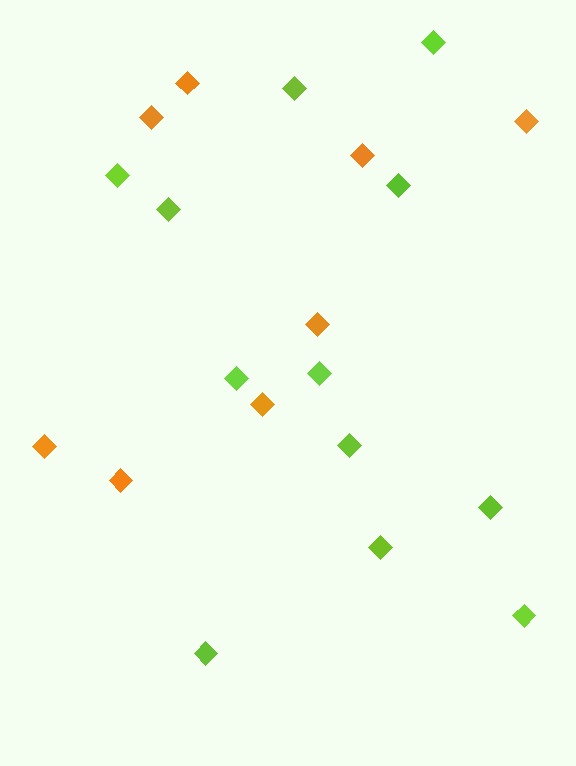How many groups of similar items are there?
There are 2 groups: one group of lime diamonds (12) and one group of orange diamonds (8).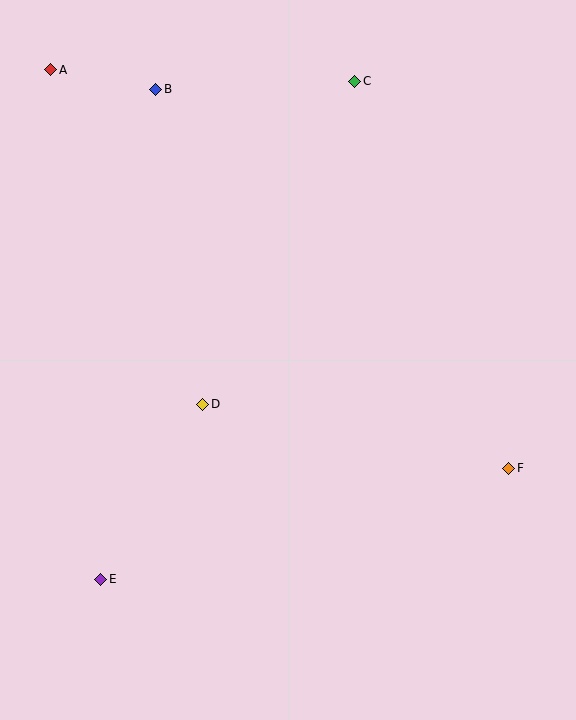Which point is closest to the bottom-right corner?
Point F is closest to the bottom-right corner.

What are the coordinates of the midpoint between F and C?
The midpoint between F and C is at (432, 275).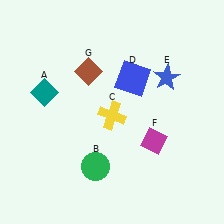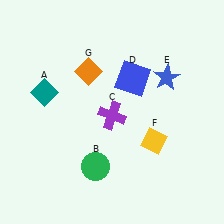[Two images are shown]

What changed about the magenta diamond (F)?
In Image 1, F is magenta. In Image 2, it changed to yellow.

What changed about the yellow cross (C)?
In Image 1, C is yellow. In Image 2, it changed to purple.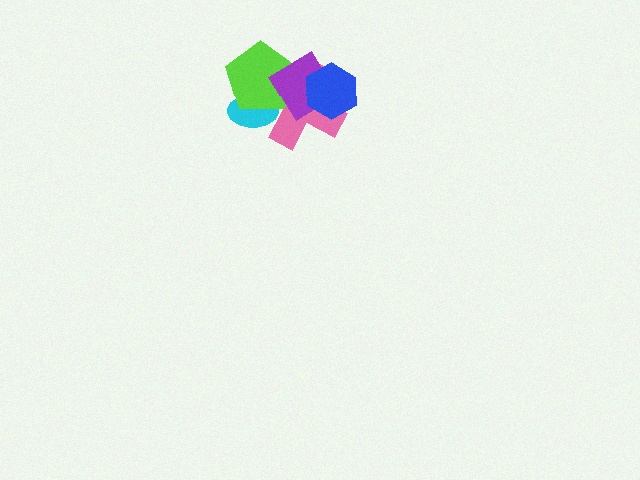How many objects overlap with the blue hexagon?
2 objects overlap with the blue hexagon.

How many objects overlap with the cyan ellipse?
2 objects overlap with the cyan ellipse.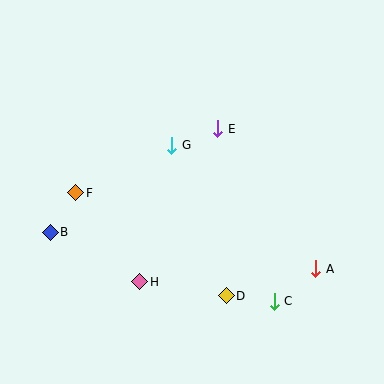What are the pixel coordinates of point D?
Point D is at (226, 296).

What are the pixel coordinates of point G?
Point G is at (172, 145).